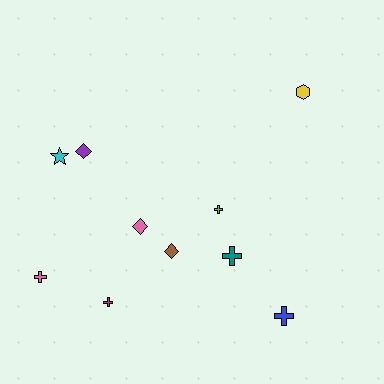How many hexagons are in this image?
There is 1 hexagon.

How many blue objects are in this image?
There is 1 blue object.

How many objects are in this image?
There are 10 objects.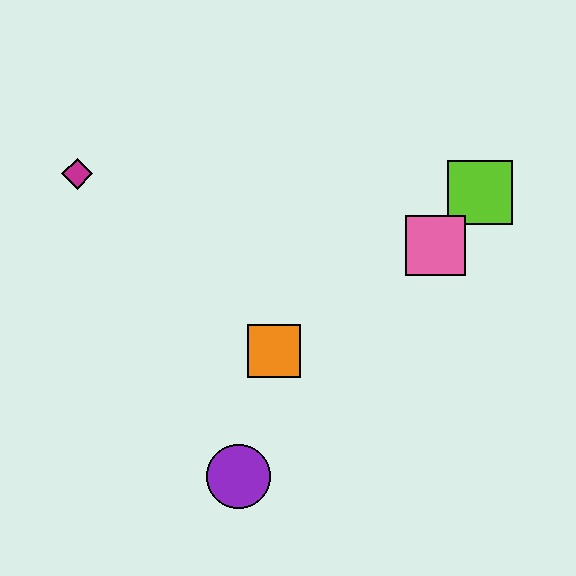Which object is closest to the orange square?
The purple circle is closest to the orange square.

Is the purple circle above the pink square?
No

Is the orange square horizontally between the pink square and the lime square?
No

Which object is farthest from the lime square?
The magenta diamond is farthest from the lime square.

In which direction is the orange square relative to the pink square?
The orange square is to the left of the pink square.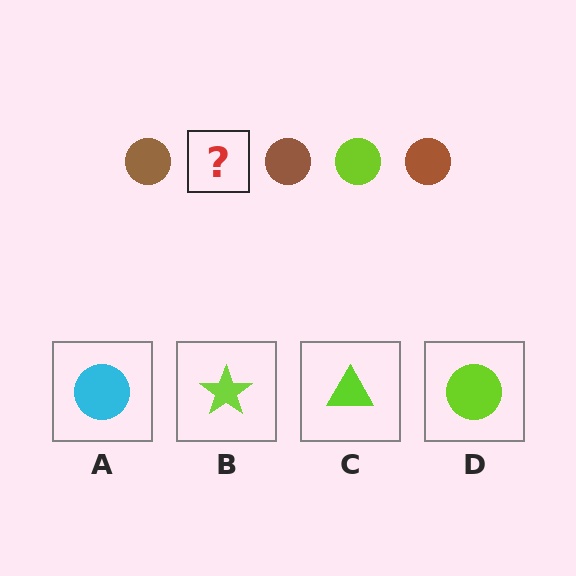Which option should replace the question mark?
Option D.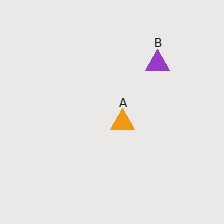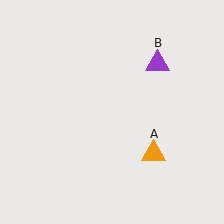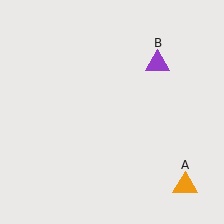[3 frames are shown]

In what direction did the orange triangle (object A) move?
The orange triangle (object A) moved down and to the right.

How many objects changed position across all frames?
1 object changed position: orange triangle (object A).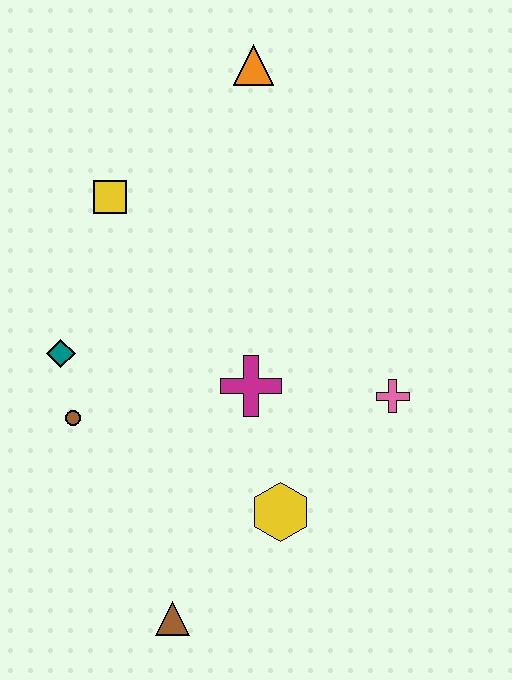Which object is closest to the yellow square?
The teal diamond is closest to the yellow square.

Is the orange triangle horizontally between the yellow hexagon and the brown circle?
Yes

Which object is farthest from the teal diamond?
The orange triangle is farthest from the teal diamond.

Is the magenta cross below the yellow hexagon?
No